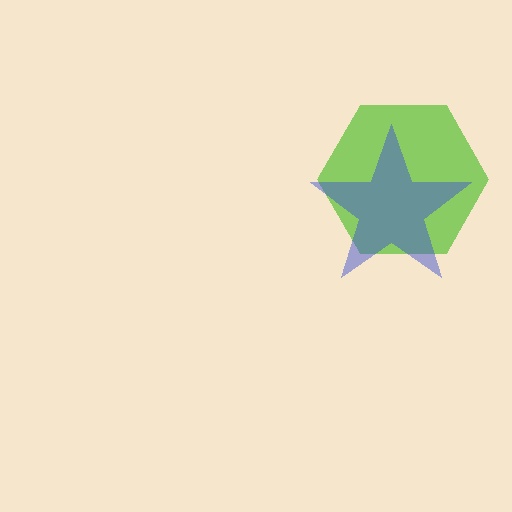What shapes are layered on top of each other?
The layered shapes are: a lime hexagon, a blue star.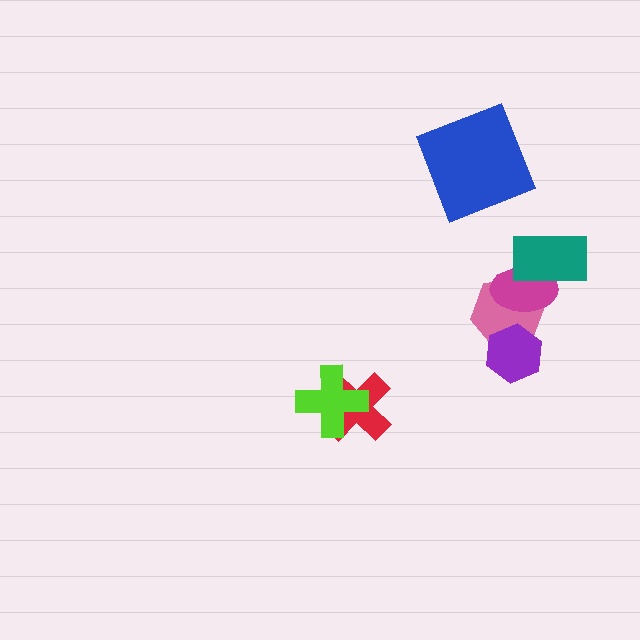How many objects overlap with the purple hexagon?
1 object overlaps with the purple hexagon.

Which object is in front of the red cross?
The lime cross is in front of the red cross.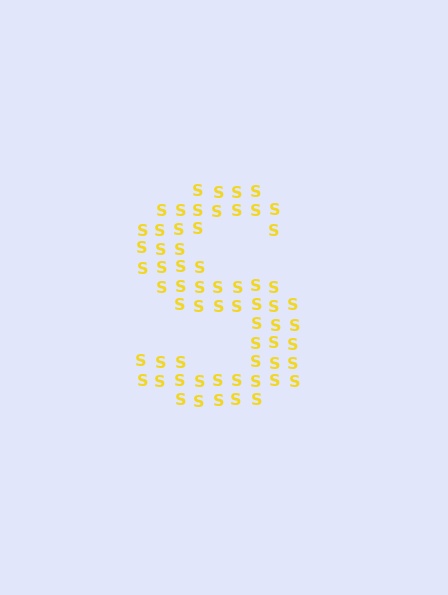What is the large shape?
The large shape is the letter S.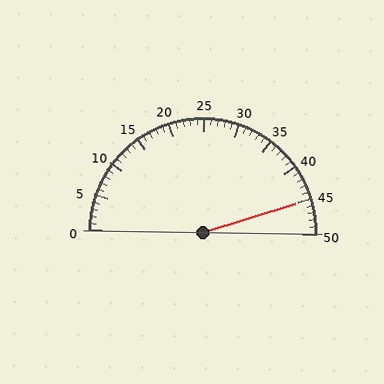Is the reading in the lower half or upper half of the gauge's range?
The reading is in the upper half of the range (0 to 50).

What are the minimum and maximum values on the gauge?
The gauge ranges from 0 to 50.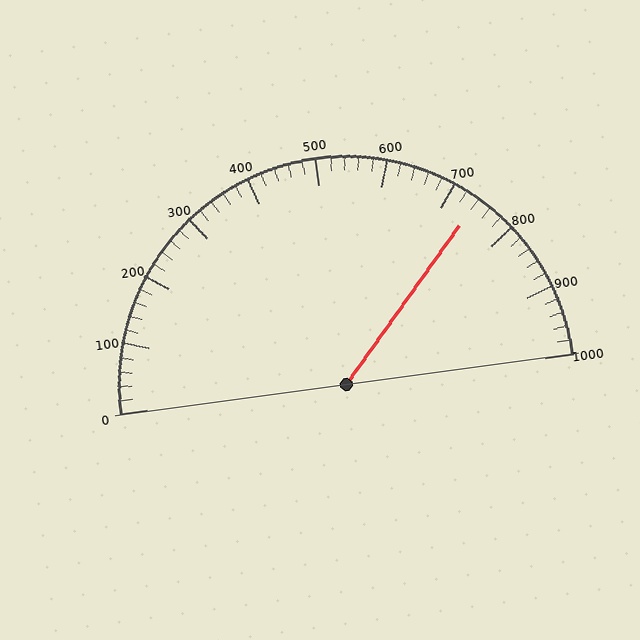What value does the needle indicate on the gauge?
The needle indicates approximately 740.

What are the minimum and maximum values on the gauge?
The gauge ranges from 0 to 1000.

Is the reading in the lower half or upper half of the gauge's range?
The reading is in the upper half of the range (0 to 1000).